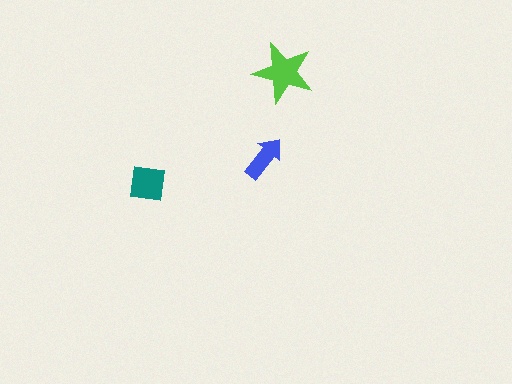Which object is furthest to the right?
The lime star is rightmost.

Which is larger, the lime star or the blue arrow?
The lime star.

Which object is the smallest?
The blue arrow.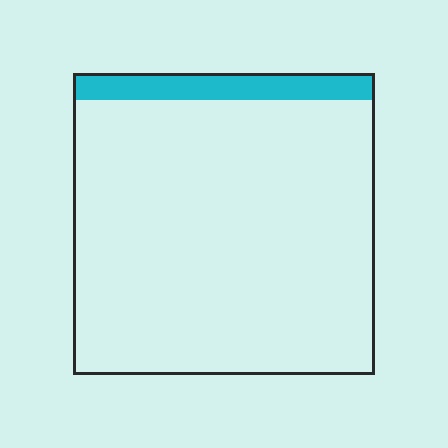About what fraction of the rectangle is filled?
About one tenth (1/10).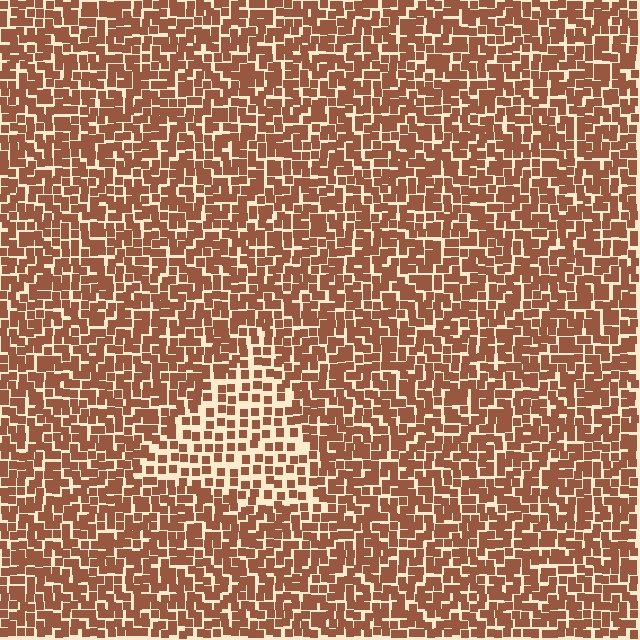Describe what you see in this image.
The image contains small brown elements arranged at two different densities. A triangle-shaped region is visible where the elements are less densely packed than the surrounding area.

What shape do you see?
I see a triangle.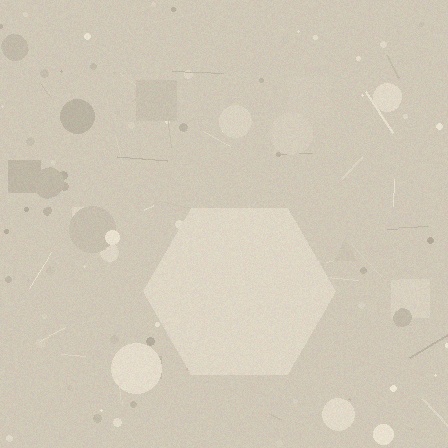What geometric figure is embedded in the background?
A hexagon is embedded in the background.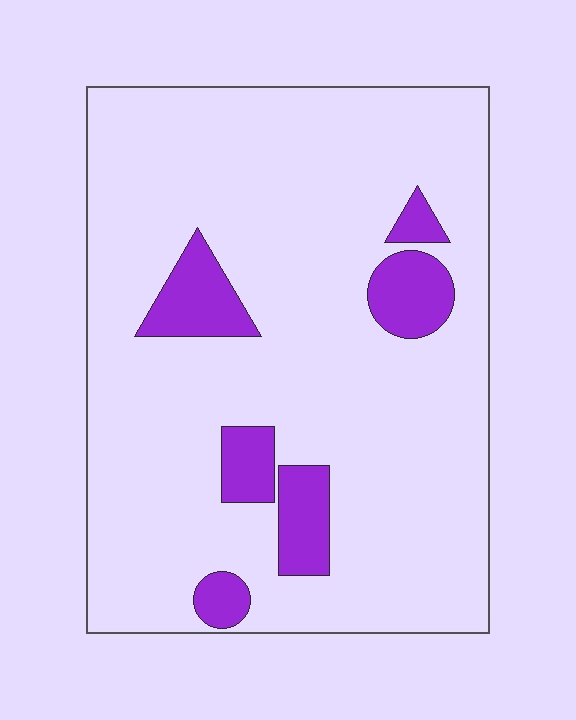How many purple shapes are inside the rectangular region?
6.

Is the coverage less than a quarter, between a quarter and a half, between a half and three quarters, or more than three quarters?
Less than a quarter.